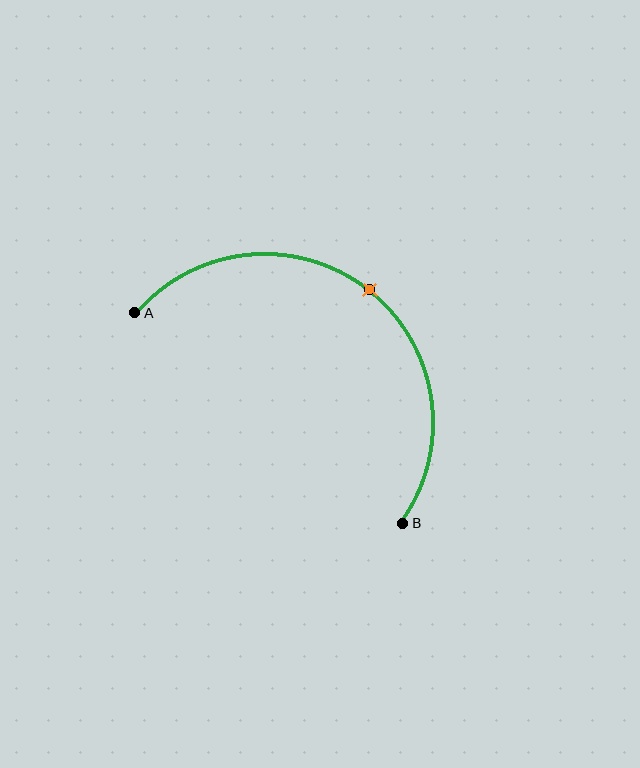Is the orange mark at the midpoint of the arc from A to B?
Yes. The orange mark lies on the arc at equal arc-length from both A and B — it is the arc midpoint.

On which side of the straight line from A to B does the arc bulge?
The arc bulges above and to the right of the straight line connecting A and B.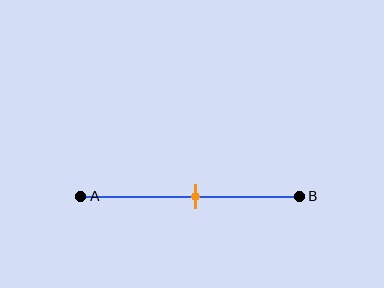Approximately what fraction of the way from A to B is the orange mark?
The orange mark is approximately 55% of the way from A to B.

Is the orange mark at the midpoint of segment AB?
Yes, the mark is approximately at the midpoint.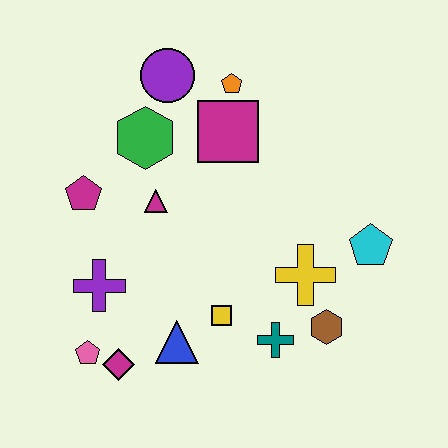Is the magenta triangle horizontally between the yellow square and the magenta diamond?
Yes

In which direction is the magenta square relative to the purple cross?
The magenta square is above the purple cross.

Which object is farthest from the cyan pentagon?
The pink pentagon is farthest from the cyan pentagon.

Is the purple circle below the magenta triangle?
No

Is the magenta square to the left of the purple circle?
No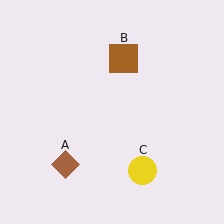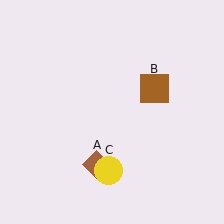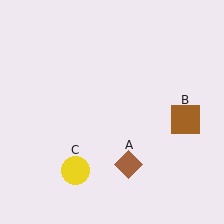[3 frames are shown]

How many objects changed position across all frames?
3 objects changed position: brown diamond (object A), brown square (object B), yellow circle (object C).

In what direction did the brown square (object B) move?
The brown square (object B) moved down and to the right.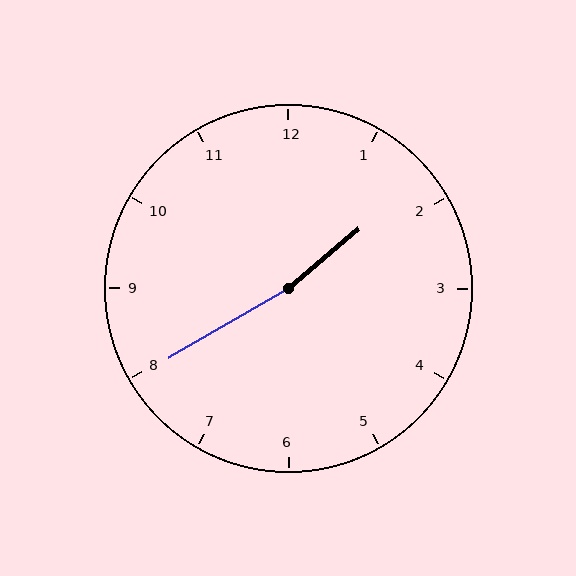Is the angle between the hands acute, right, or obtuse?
It is obtuse.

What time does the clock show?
1:40.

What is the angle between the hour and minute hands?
Approximately 170 degrees.